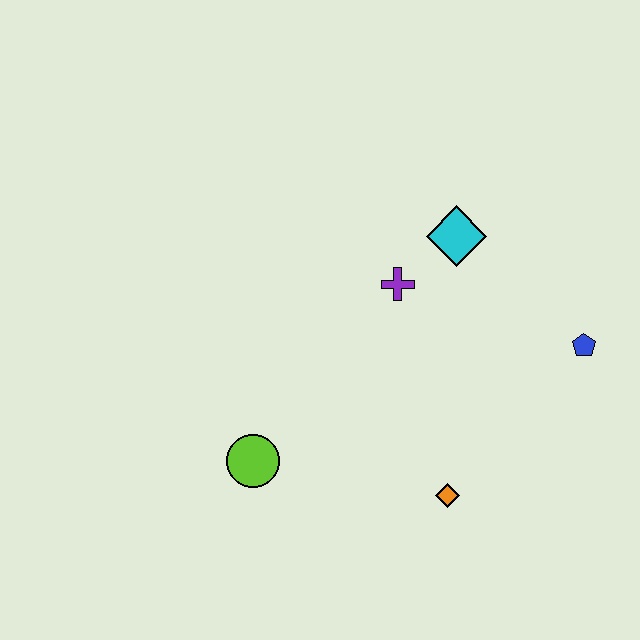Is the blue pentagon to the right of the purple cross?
Yes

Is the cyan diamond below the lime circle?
No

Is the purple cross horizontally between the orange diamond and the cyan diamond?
No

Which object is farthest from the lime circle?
The blue pentagon is farthest from the lime circle.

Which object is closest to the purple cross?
The cyan diamond is closest to the purple cross.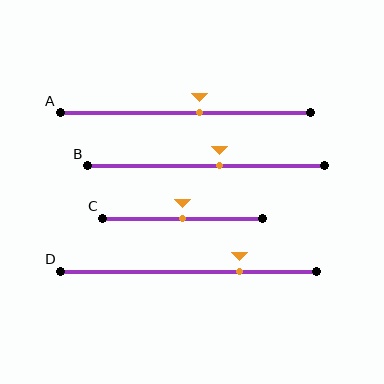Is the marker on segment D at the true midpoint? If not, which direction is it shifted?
No, the marker on segment D is shifted to the right by about 20% of the segment length.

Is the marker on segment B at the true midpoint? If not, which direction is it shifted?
No, the marker on segment B is shifted to the right by about 6% of the segment length.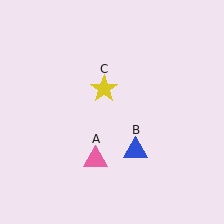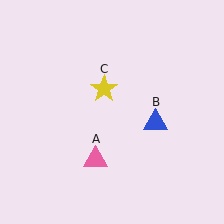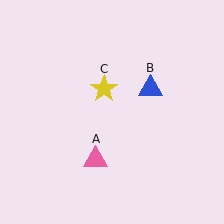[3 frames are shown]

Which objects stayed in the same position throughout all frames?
Pink triangle (object A) and yellow star (object C) remained stationary.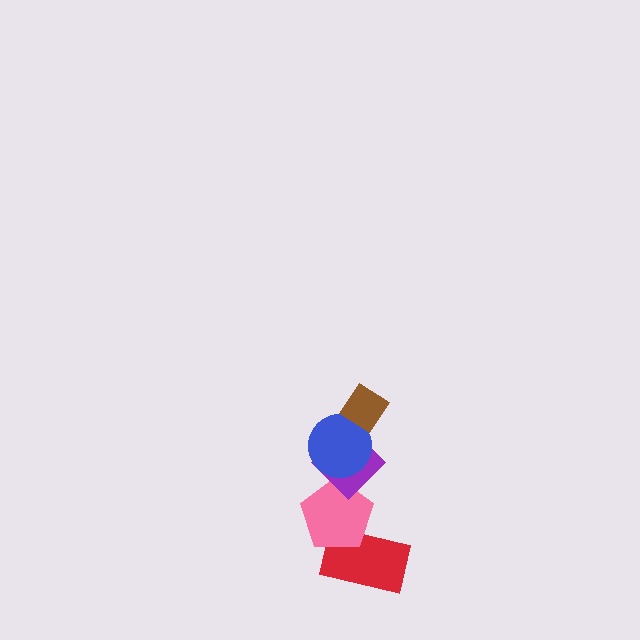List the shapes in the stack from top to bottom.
From top to bottom: the brown diamond, the blue circle, the purple diamond, the pink pentagon, the red rectangle.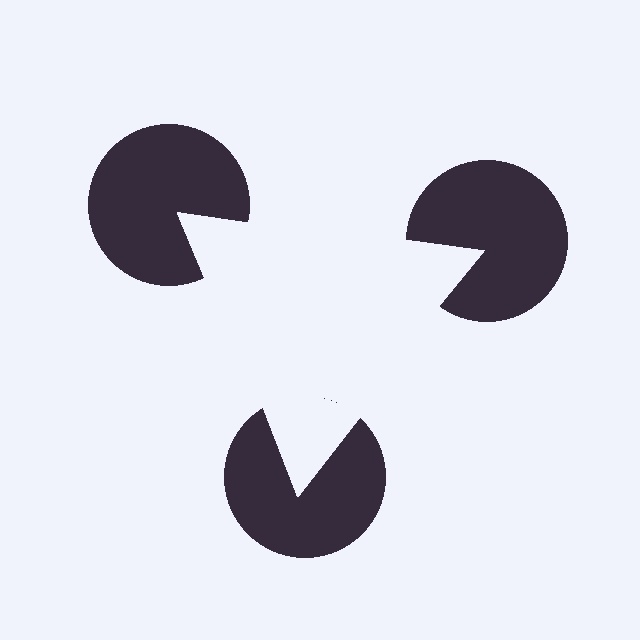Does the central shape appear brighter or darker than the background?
It typically appears slightly brighter than the background, even though no actual brightness change is drawn.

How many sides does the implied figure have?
3 sides.